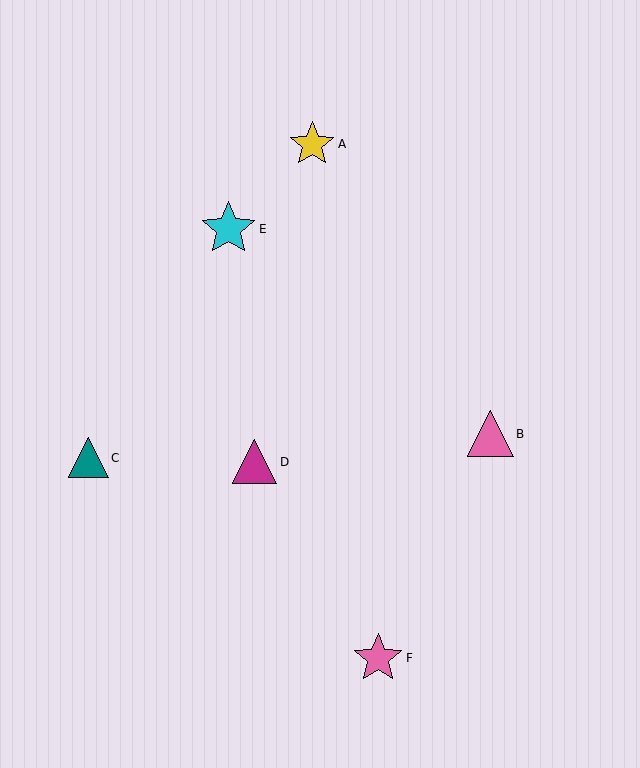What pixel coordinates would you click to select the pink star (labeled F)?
Click at (378, 658) to select the pink star F.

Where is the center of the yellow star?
The center of the yellow star is at (312, 144).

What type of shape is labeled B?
Shape B is a pink triangle.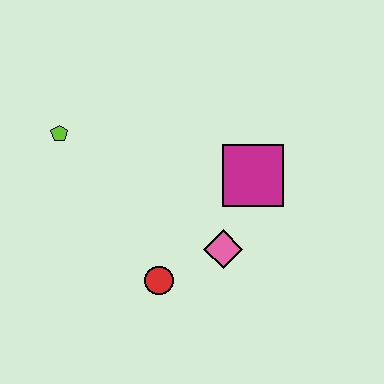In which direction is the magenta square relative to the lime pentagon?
The magenta square is to the right of the lime pentagon.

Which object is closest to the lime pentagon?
The red circle is closest to the lime pentagon.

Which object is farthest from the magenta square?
The lime pentagon is farthest from the magenta square.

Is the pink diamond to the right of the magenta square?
No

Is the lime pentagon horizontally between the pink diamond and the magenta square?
No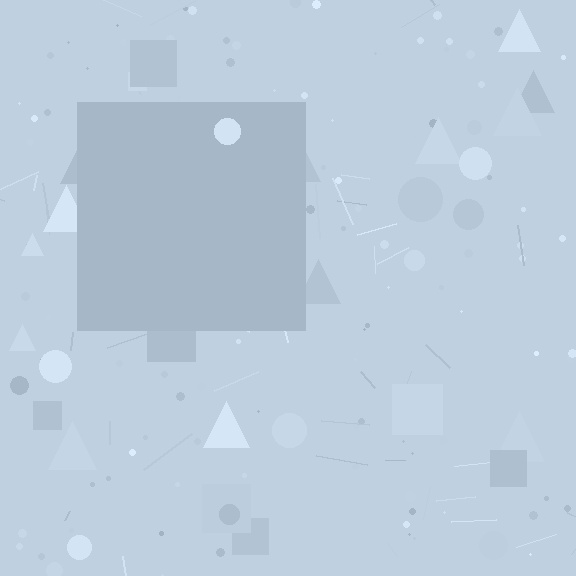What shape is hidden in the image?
A square is hidden in the image.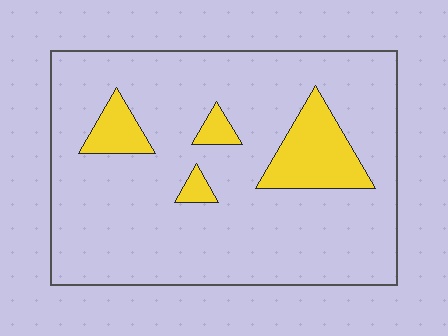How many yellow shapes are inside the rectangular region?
4.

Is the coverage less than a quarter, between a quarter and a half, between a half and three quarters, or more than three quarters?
Less than a quarter.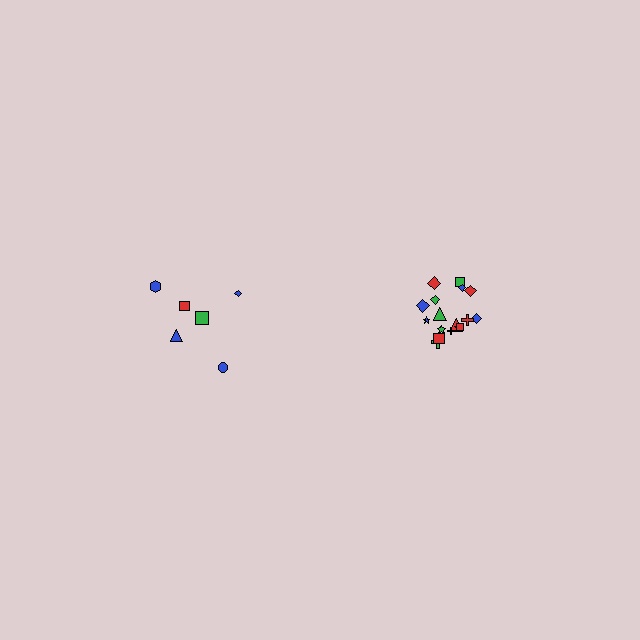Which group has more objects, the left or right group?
The right group.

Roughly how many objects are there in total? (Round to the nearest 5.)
Roughly 25 objects in total.